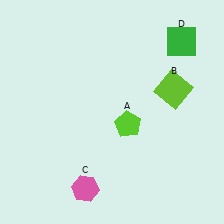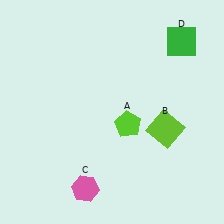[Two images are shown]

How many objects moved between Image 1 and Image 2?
1 object moved between the two images.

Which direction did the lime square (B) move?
The lime square (B) moved down.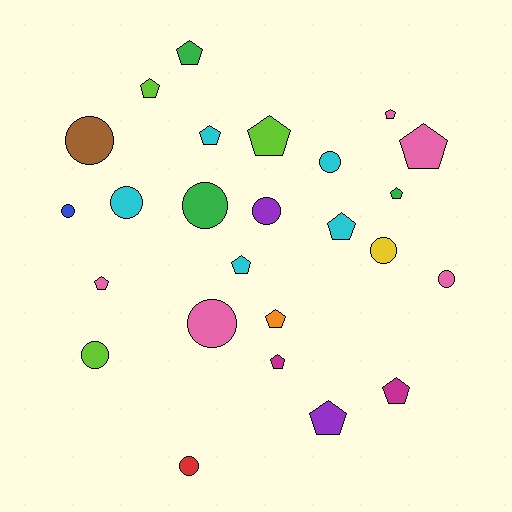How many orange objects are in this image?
There is 1 orange object.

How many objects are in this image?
There are 25 objects.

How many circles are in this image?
There are 11 circles.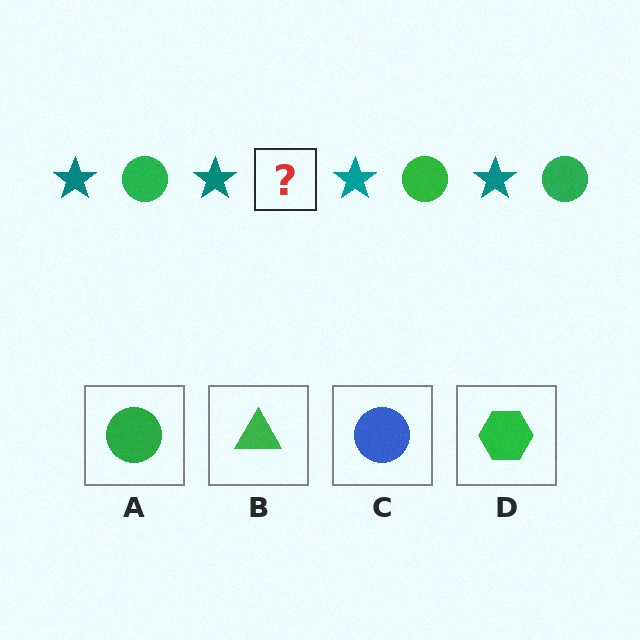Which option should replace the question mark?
Option A.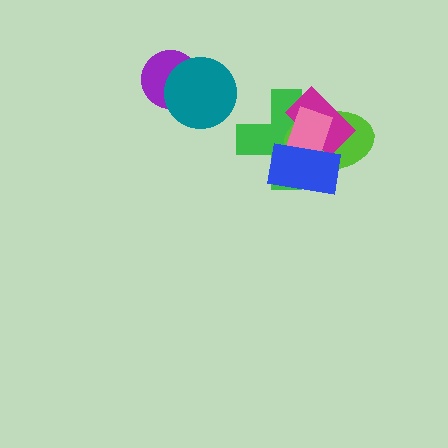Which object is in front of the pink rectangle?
The blue rectangle is in front of the pink rectangle.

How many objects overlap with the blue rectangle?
4 objects overlap with the blue rectangle.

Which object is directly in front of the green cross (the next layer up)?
The lime ellipse is directly in front of the green cross.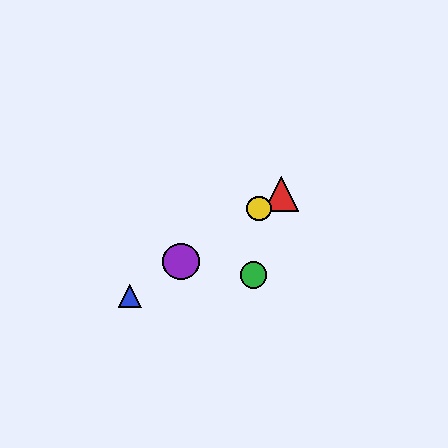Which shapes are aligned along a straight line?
The red triangle, the blue triangle, the yellow circle, the purple circle are aligned along a straight line.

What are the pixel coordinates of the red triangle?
The red triangle is at (281, 194).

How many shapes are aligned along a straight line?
4 shapes (the red triangle, the blue triangle, the yellow circle, the purple circle) are aligned along a straight line.